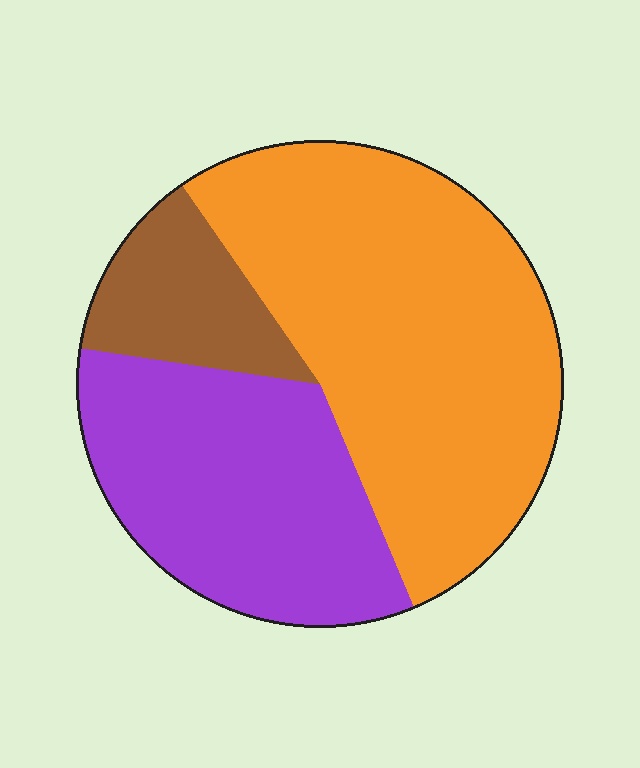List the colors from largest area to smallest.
From largest to smallest: orange, purple, brown.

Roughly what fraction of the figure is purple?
Purple takes up about one third (1/3) of the figure.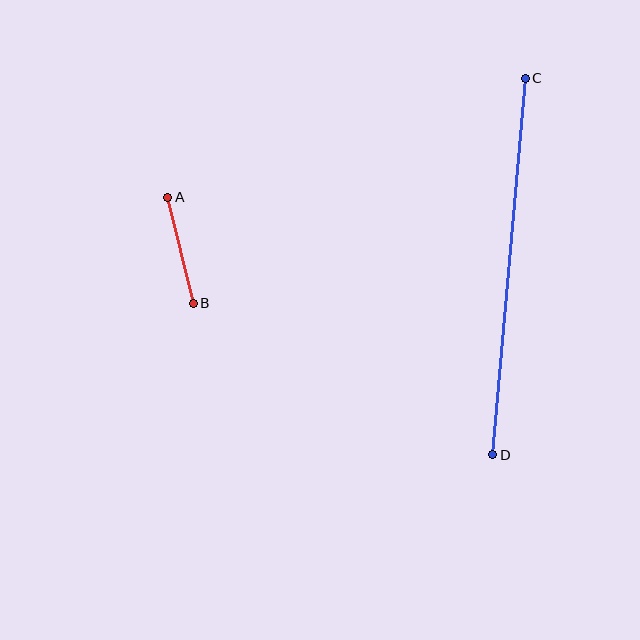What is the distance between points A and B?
The distance is approximately 109 pixels.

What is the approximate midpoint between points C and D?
The midpoint is at approximately (509, 267) pixels.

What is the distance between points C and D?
The distance is approximately 378 pixels.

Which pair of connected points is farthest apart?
Points C and D are farthest apart.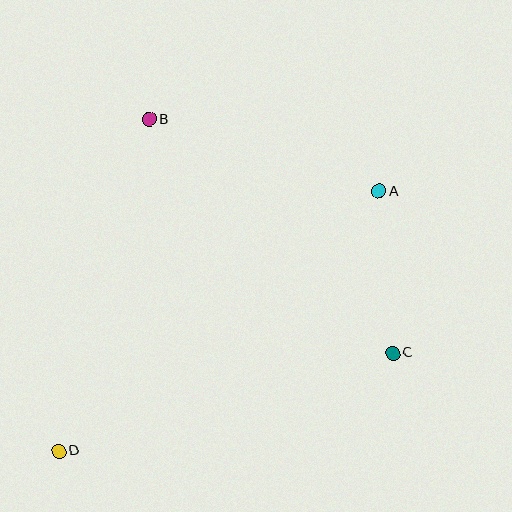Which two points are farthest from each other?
Points A and D are farthest from each other.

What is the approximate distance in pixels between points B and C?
The distance between B and C is approximately 338 pixels.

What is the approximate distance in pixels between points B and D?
The distance between B and D is approximately 344 pixels.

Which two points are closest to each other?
Points A and C are closest to each other.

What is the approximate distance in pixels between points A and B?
The distance between A and B is approximately 241 pixels.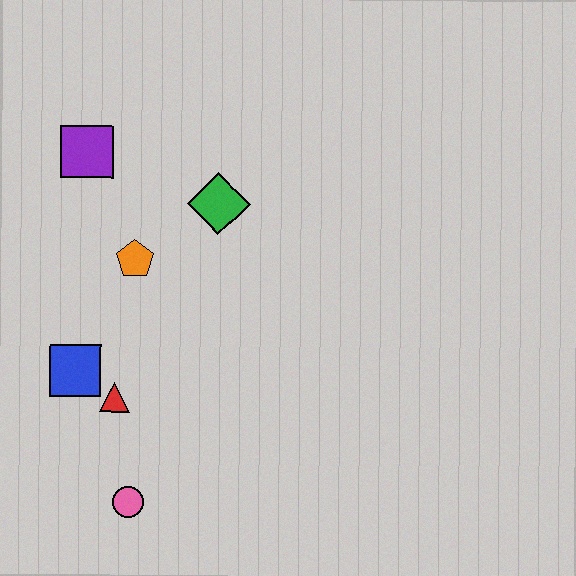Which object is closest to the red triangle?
The blue square is closest to the red triangle.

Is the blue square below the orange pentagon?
Yes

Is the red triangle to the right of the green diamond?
No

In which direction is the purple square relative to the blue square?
The purple square is above the blue square.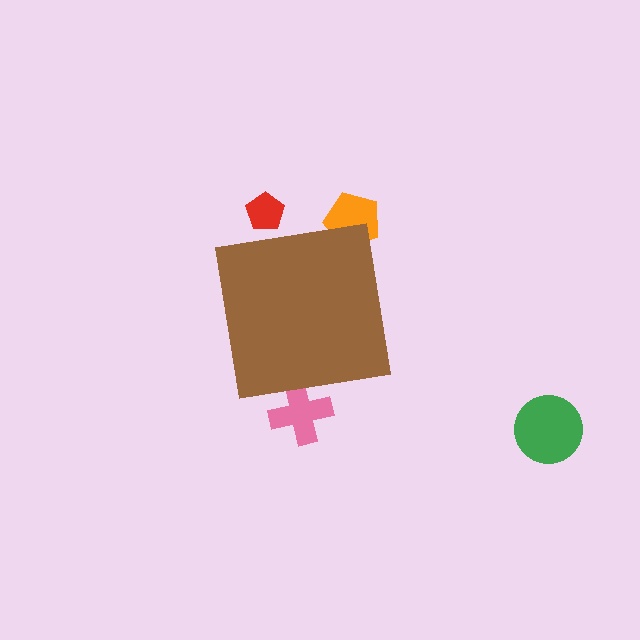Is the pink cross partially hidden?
Yes, the pink cross is partially hidden behind the brown square.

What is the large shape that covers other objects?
A brown square.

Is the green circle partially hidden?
No, the green circle is fully visible.